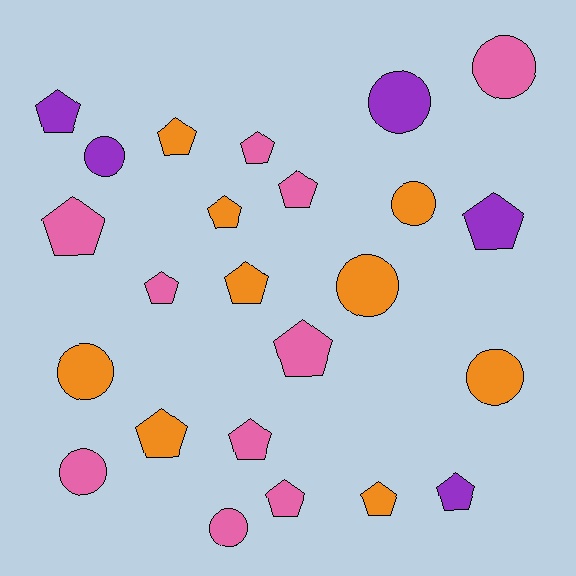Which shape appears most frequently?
Pentagon, with 15 objects.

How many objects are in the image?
There are 24 objects.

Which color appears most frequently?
Pink, with 10 objects.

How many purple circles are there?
There are 2 purple circles.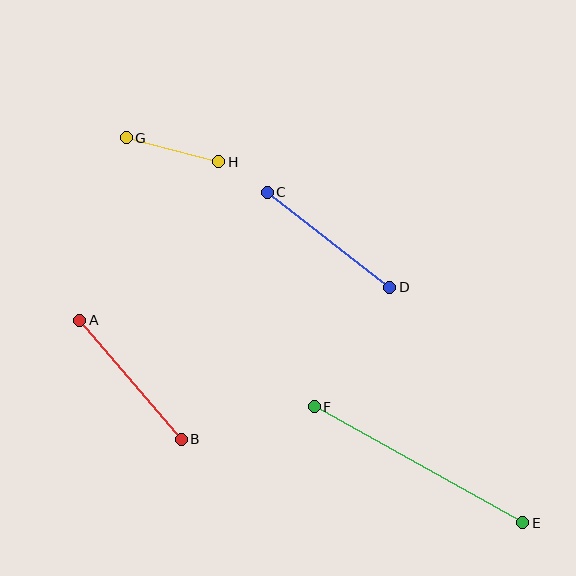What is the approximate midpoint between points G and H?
The midpoint is at approximately (173, 150) pixels.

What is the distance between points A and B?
The distance is approximately 156 pixels.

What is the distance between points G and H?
The distance is approximately 96 pixels.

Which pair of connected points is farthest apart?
Points E and F are farthest apart.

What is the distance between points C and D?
The distance is approximately 155 pixels.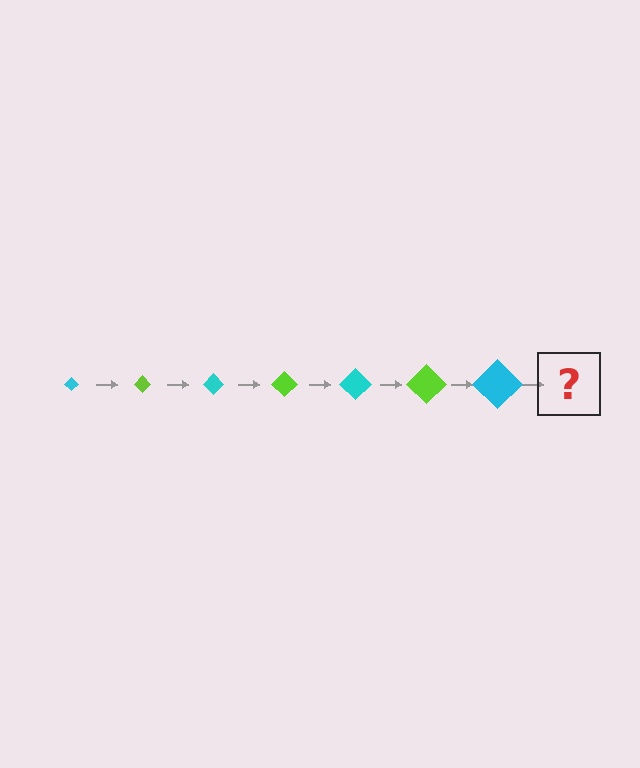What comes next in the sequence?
The next element should be a lime diamond, larger than the previous one.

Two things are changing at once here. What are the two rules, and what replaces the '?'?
The two rules are that the diamond grows larger each step and the color cycles through cyan and lime. The '?' should be a lime diamond, larger than the previous one.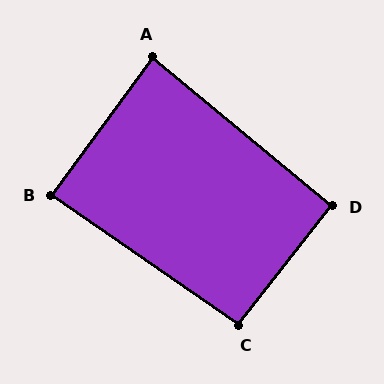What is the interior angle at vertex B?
Approximately 88 degrees (approximately right).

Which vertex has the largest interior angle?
C, at approximately 94 degrees.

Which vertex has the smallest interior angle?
A, at approximately 86 degrees.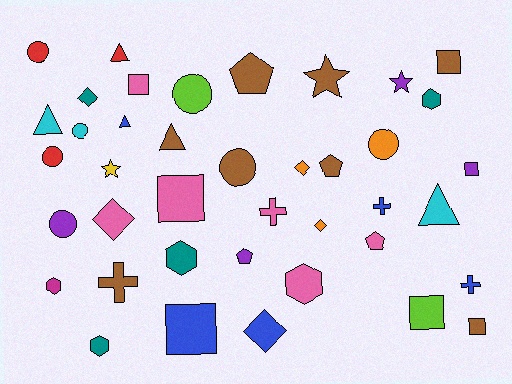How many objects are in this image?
There are 40 objects.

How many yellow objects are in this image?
There is 1 yellow object.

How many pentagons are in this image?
There are 4 pentagons.